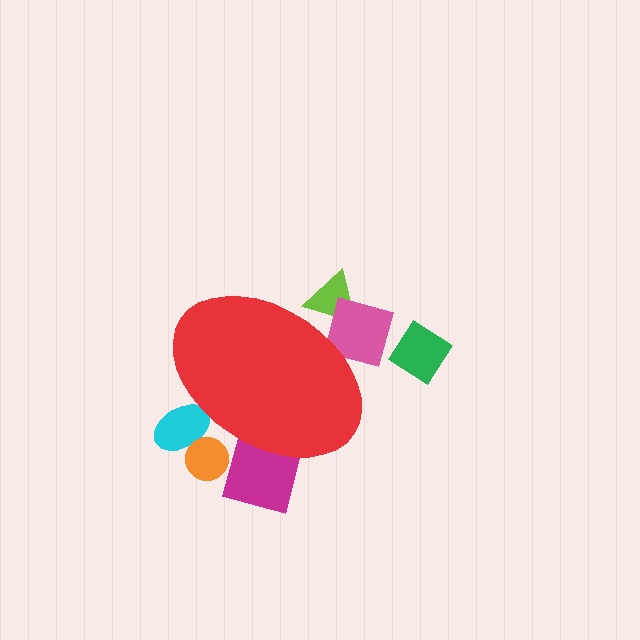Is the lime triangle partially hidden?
Yes, the lime triangle is partially hidden behind the red ellipse.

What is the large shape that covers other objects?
A red ellipse.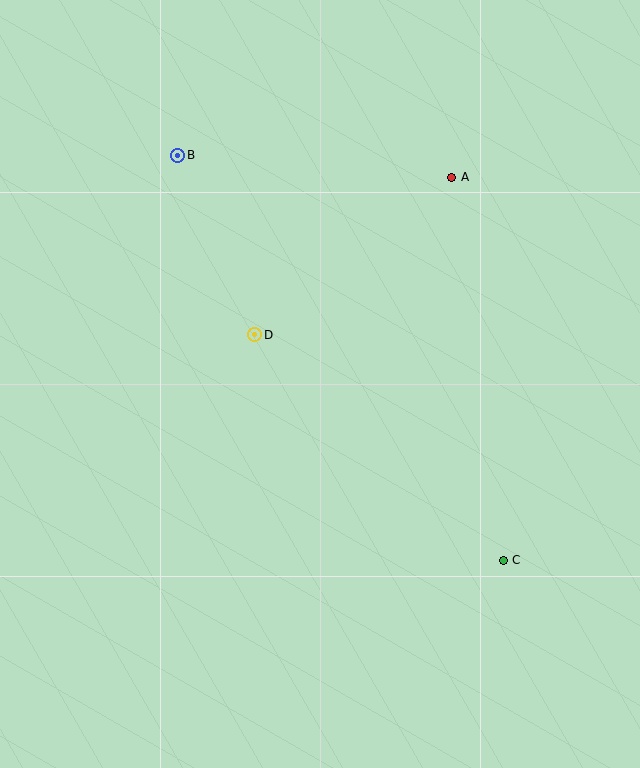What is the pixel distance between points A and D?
The distance between A and D is 252 pixels.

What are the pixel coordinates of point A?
Point A is at (452, 177).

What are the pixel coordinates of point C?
Point C is at (503, 560).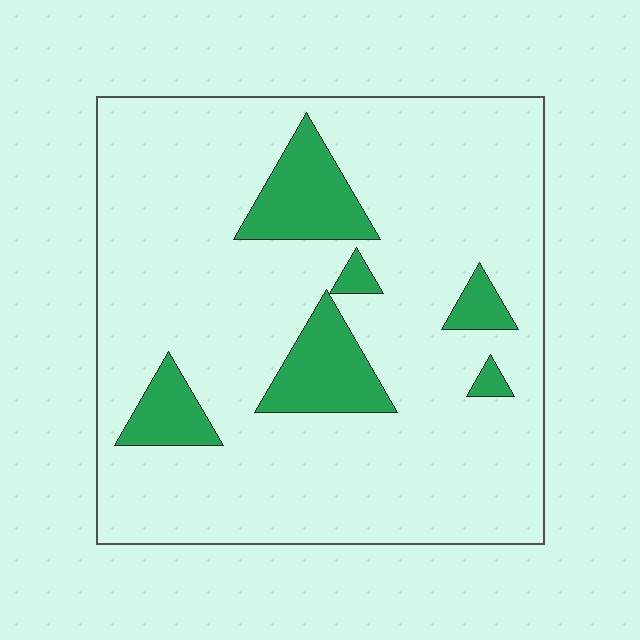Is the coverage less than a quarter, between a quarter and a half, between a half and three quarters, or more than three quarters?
Less than a quarter.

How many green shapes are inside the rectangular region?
6.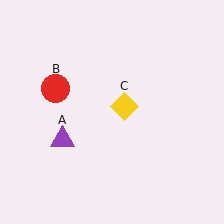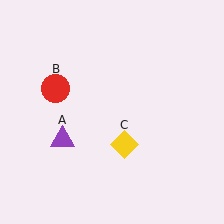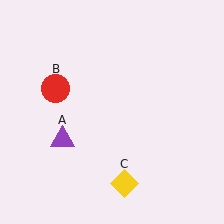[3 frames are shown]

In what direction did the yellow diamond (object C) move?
The yellow diamond (object C) moved down.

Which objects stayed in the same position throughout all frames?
Purple triangle (object A) and red circle (object B) remained stationary.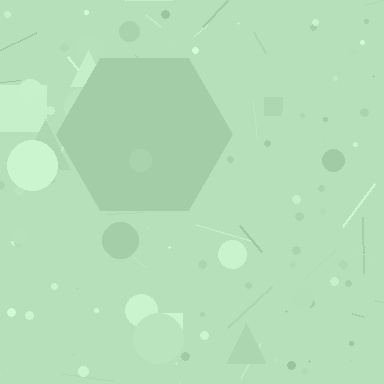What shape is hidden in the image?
A hexagon is hidden in the image.